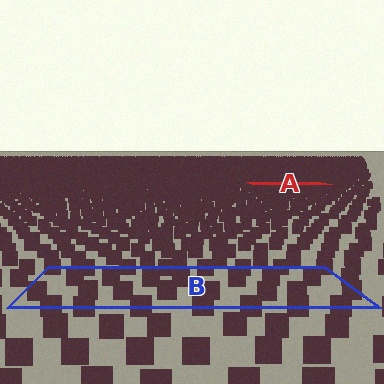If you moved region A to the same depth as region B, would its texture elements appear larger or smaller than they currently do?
They would appear larger. At a closer depth, the same texture elements are projected at a bigger on-screen size.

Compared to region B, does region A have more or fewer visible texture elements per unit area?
Region A has more texture elements per unit area — they are packed more densely because it is farther away.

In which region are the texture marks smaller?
The texture marks are smaller in region A, because it is farther away.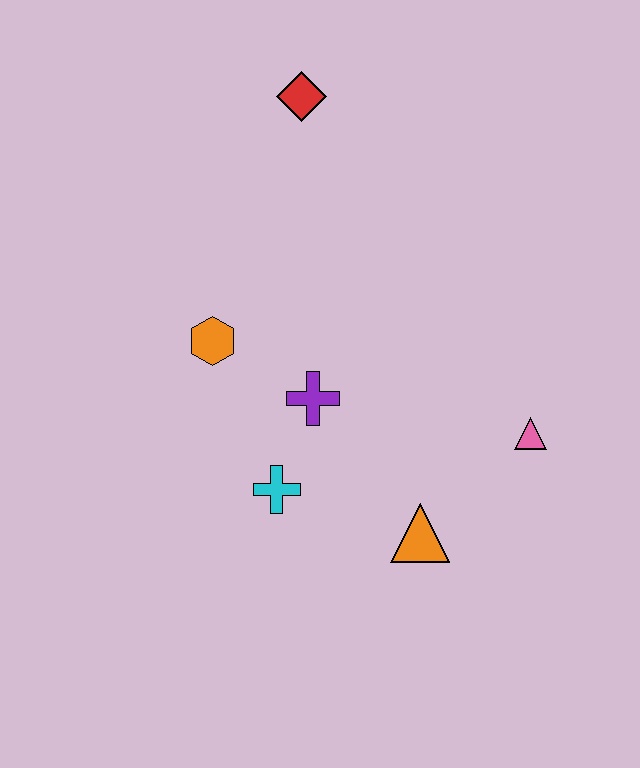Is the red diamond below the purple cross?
No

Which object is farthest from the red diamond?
The orange triangle is farthest from the red diamond.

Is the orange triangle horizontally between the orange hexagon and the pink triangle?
Yes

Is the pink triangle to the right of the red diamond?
Yes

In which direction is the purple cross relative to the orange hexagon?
The purple cross is to the right of the orange hexagon.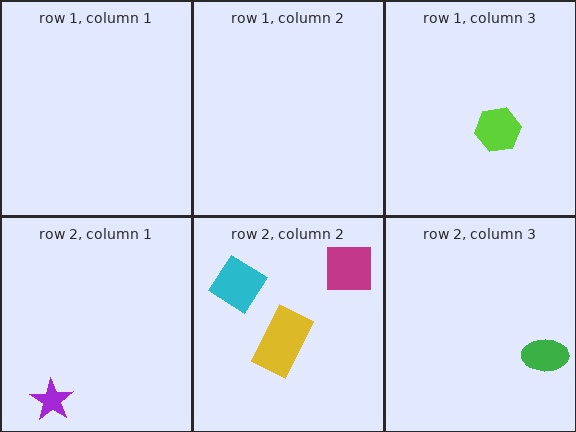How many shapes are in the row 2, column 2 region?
3.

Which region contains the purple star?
The row 2, column 1 region.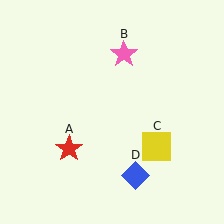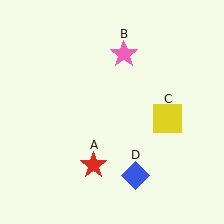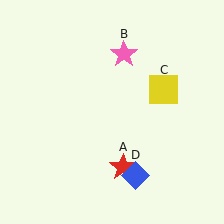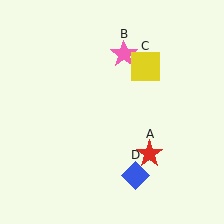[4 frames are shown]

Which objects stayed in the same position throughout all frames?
Pink star (object B) and blue diamond (object D) remained stationary.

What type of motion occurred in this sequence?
The red star (object A), yellow square (object C) rotated counterclockwise around the center of the scene.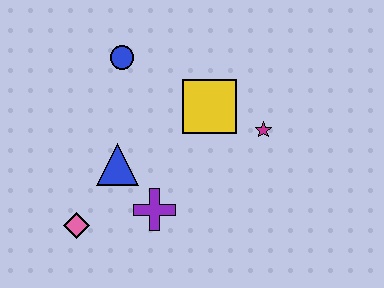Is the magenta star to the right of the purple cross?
Yes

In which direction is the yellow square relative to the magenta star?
The yellow square is to the left of the magenta star.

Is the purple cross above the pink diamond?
Yes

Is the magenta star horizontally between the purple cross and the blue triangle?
No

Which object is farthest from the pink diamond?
The magenta star is farthest from the pink diamond.